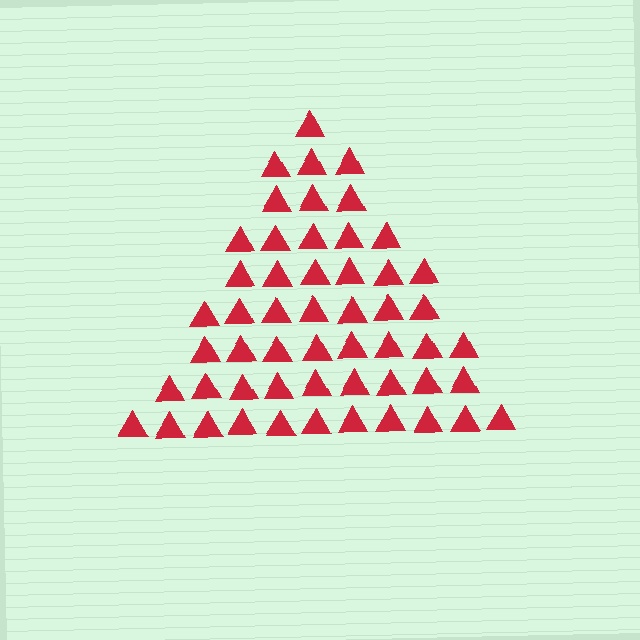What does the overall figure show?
The overall figure shows a triangle.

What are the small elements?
The small elements are triangles.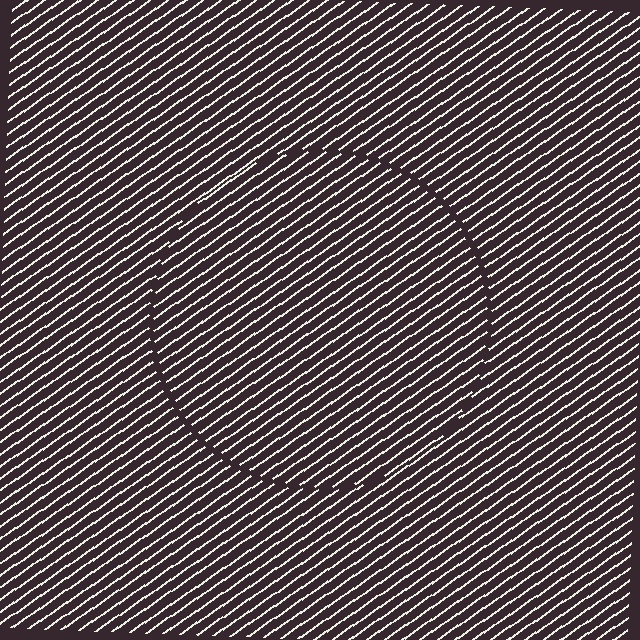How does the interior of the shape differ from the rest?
The interior of the shape contains the same grating, shifted by half a period — the contour is defined by the phase discontinuity where line-ends from the inner and outer gratings abut.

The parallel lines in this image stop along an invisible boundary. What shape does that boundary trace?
An illusory circle. The interior of the shape contains the same grating, shifted by half a period — the contour is defined by the phase discontinuity where line-ends from the inner and outer gratings abut.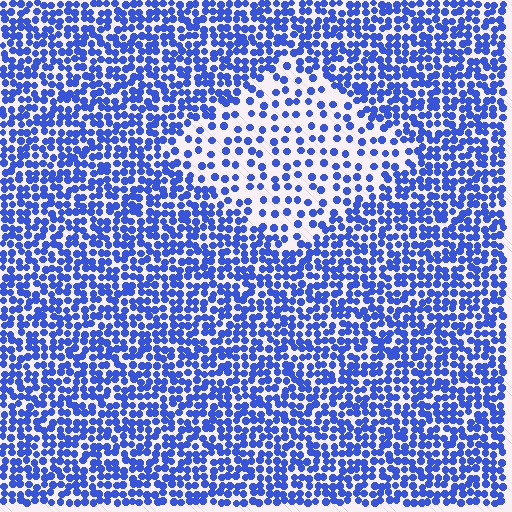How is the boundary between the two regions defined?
The boundary is defined by a change in element density (approximately 2.3x ratio). All elements are the same color, size, and shape.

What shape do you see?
I see a diamond.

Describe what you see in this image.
The image contains small blue elements arranged at two different densities. A diamond-shaped region is visible where the elements are less densely packed than the surrounding area.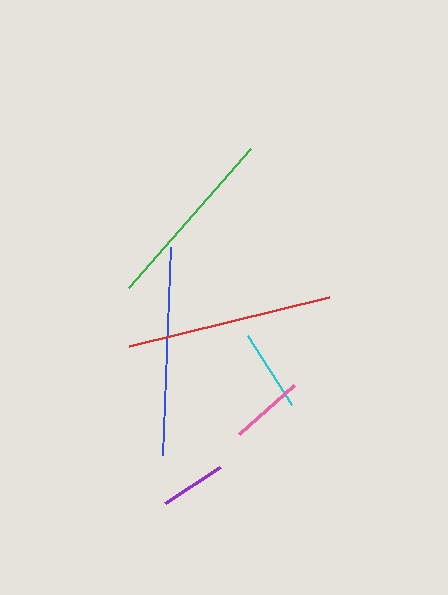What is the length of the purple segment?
The purple segment is approximately 66 pixels long.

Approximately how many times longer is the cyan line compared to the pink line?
The cyan line is approximately 1.1 times the length of the pink line.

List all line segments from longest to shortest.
From longest to shortest: blue, red, green, cyan, pink, purple.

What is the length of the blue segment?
The blue segment is approximately 208 pixels long.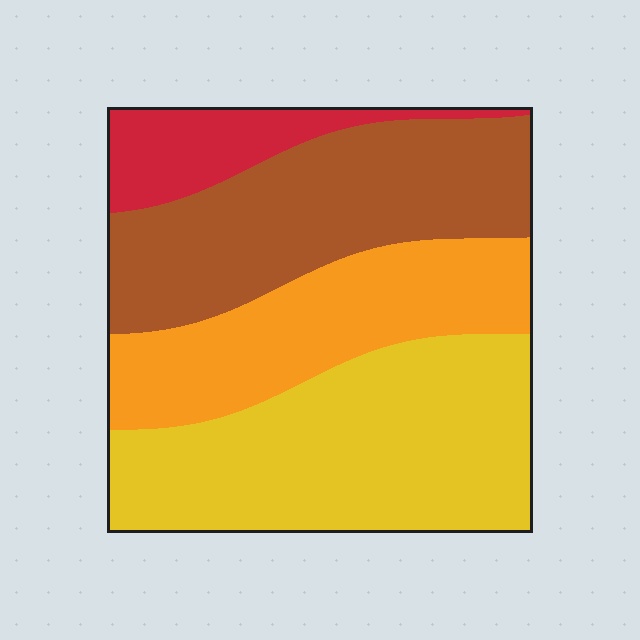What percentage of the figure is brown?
Brown covers about 30% of the figure.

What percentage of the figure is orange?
Orange covers 24% of the figure.